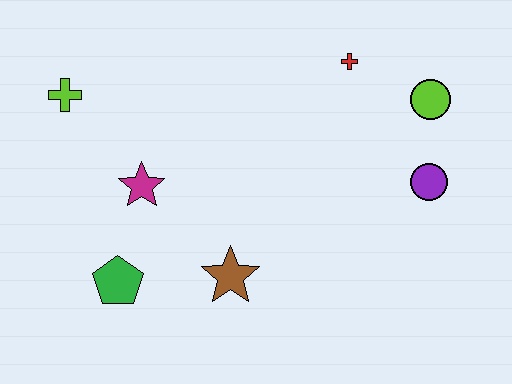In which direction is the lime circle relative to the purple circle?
The lime circle is above the purple circle.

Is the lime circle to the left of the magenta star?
No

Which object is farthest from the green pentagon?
The lime circle is farthest from the green pentagon.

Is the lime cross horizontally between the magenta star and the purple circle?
No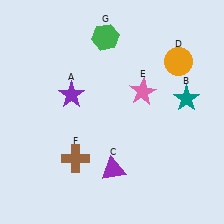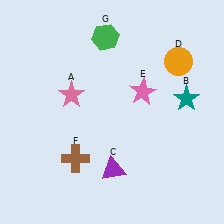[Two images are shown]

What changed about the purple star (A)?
In Image 1, A is purple. In Image 2, it changed to pink.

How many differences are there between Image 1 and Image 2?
There is 1 difference between the two images.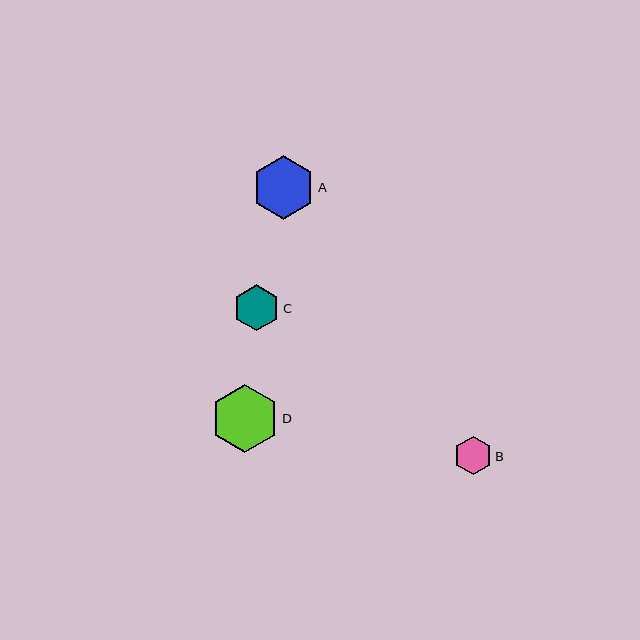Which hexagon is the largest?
Hexagon D is the largest with a size of approximately 68 pixels.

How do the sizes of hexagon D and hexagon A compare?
Hexagon D and hexagon A are approximately the same size.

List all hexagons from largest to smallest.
From largest to smallest: D, A, C, B.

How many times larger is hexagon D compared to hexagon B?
Hexagon D is approximately 1.8 times the size of hexagon B.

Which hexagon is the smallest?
Hexagon B is the smallest with a size of approximately 39 pixels.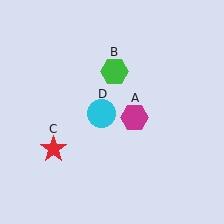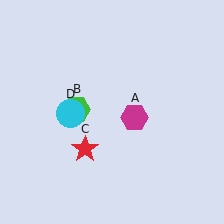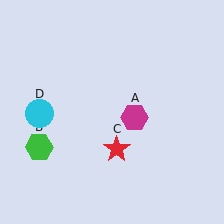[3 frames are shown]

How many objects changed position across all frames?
3 objects changed position: green hexagon (object B), red star (object C), cyan circle (object D).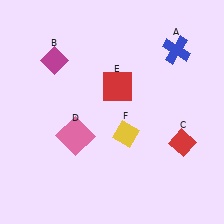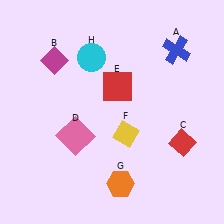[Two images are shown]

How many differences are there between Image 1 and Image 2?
There are 2 differences between the two images.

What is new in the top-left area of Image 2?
A cyan circle (H) was added in the top-left area of Image 2.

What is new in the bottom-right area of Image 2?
An orange hexagon (G) was added in the bottom-right area of Image 2.